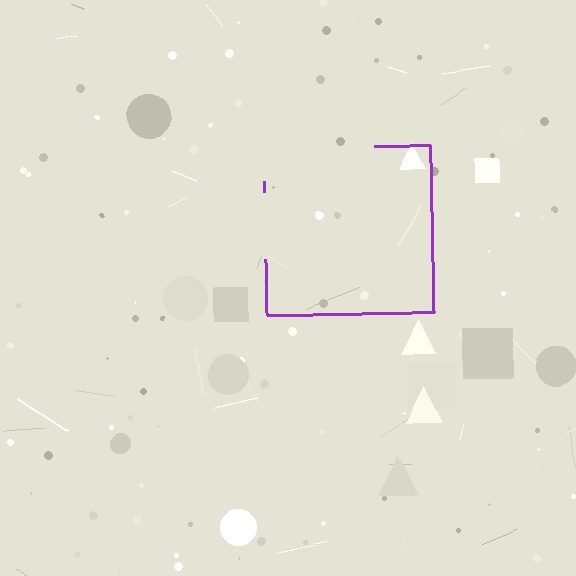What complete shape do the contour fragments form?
The contour fragments form a square.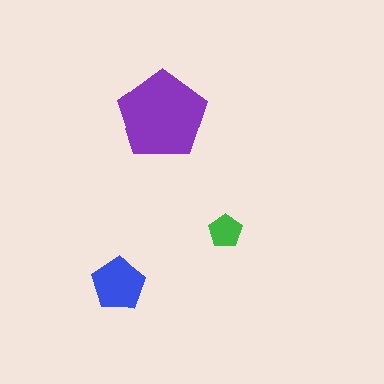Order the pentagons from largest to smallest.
the purple one, the blue one, the green one.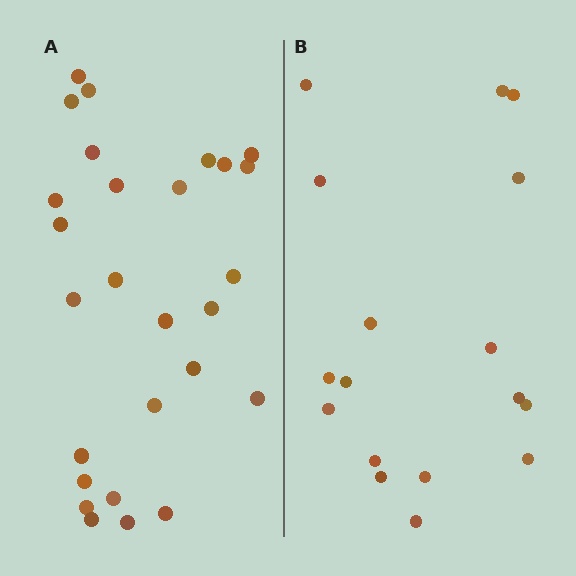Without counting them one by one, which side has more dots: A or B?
Region A (the left region) has more dots.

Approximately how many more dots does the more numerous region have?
Region A has roughly 10 or so more dots than region B.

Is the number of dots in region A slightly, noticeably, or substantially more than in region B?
Region A has substantially more. The ratio is roughly 1.6 to 1.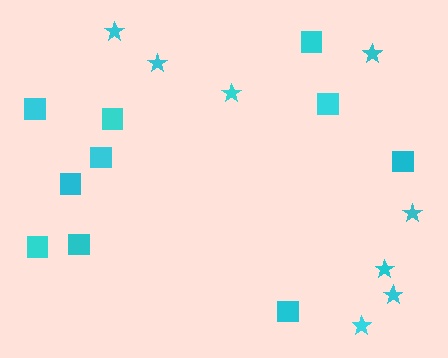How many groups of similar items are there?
There are 2 groups: one group of squares (10) and one group of stars (8).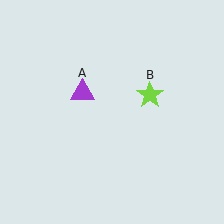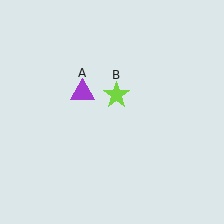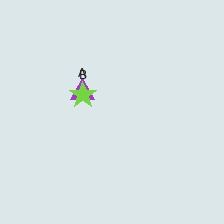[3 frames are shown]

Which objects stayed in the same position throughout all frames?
Purple triangle (object A) remained stationary.